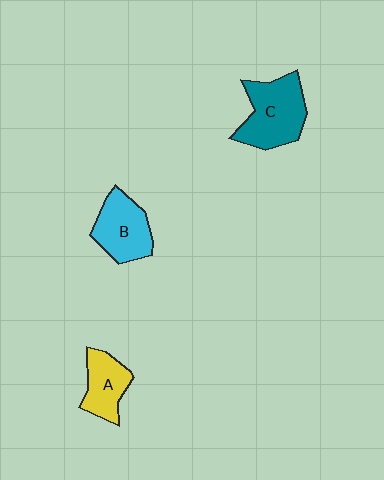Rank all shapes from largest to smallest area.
From largest to smallest: C (teal), B (cyan), A (yellow).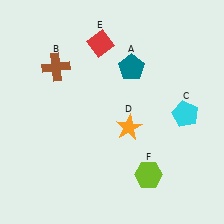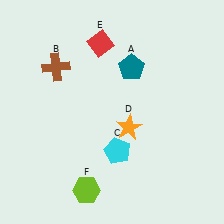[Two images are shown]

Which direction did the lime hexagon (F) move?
The lime hexagon (F) moved left.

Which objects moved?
The objects that moved are: the cyan pentagon (C), the lime hexagon (F).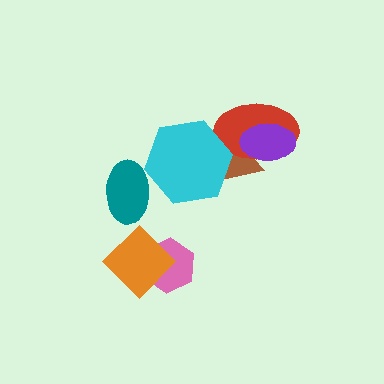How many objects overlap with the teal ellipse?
1 object overlaps with the teal ellipse.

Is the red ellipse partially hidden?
Yes, it is partially covered by another shape.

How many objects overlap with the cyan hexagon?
3 objects overlap with the cyan hexagon.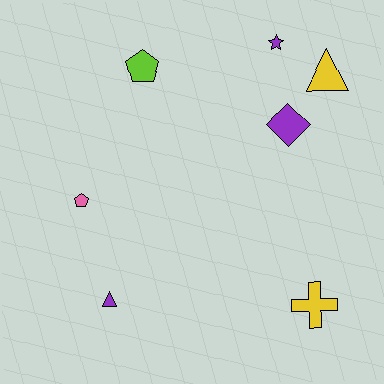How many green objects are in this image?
There are no green objects.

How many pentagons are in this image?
There are 2 pentagons.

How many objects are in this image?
There are 7 objects.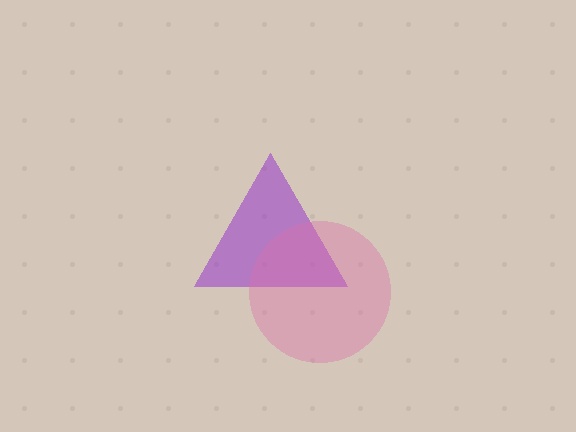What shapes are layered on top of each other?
The layered shapes are: a purple triangle, a pink circle.